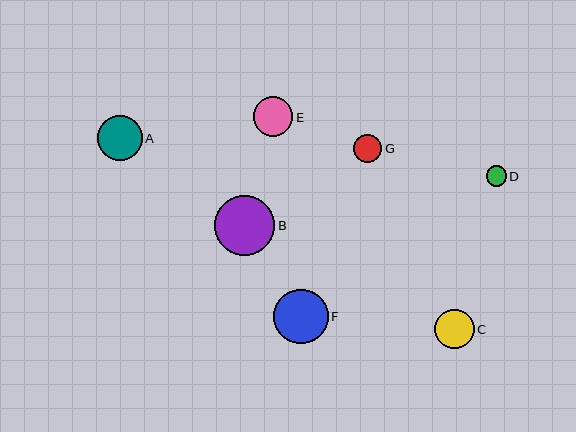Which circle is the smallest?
Circle D is the smallest with a size of approximately 20 pixels.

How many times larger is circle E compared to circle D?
Circle E is approximately 2.0 times the size of circle D.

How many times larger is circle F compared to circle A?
Circle F is approximately 1.2 times the size of circle A.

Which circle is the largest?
Circle B is the largest with a size of approximately 60 pixels.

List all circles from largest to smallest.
From largest to smallest: B, F, A, C, E, G, D.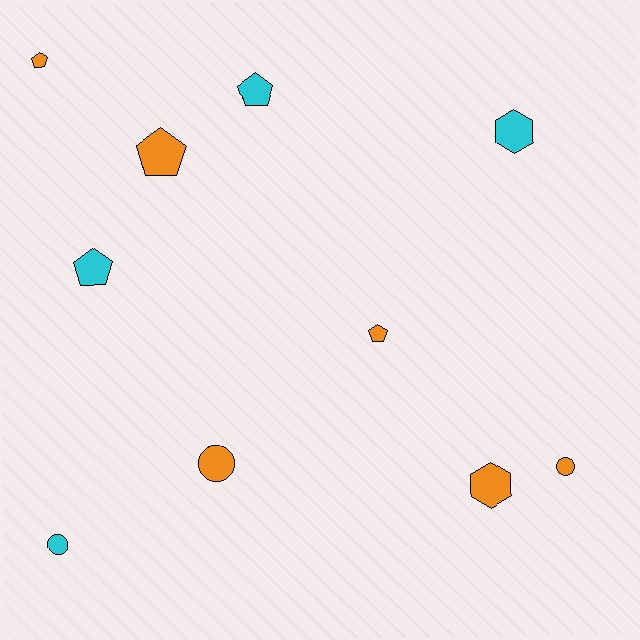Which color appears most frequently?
Orange, with 6 objects.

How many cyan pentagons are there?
There are 2 cyan pentagons.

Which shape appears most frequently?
Pentagon, with 5 objects.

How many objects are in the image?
There are 10 objects.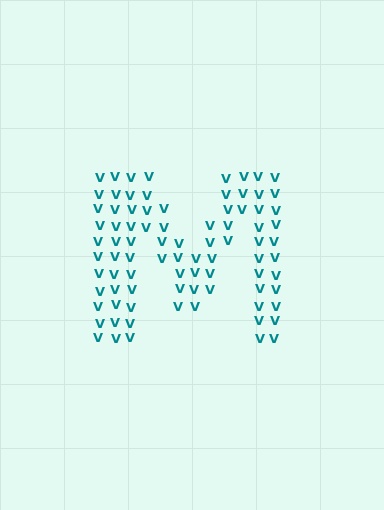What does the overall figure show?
The overall figure shows the letter M.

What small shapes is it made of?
It is made of small letter V's.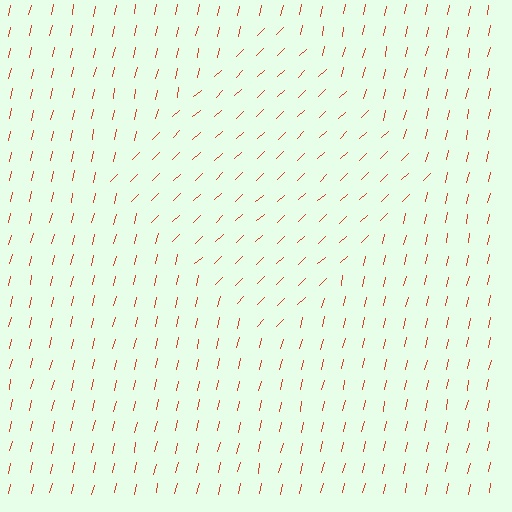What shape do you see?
I see a diamond.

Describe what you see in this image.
The image is filled with small red line segments. A diamond region in the image has lines oriented differently from the surrounding lines, creating a visible texture boundary.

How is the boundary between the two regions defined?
The boundary is defined purely by a change in line orientation (approximately 33 degrees difference). All lines are the same color and thickness.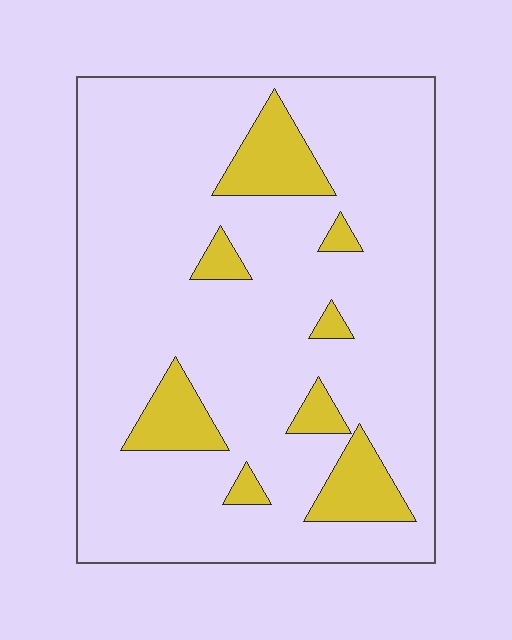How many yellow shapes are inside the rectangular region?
8.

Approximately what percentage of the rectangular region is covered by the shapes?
Approximately 15%.